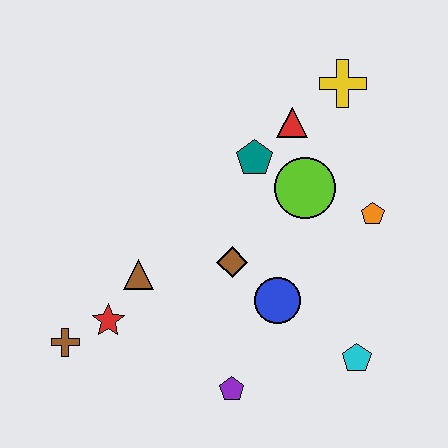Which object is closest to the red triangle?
The teal pentagon is closest to the red triangle.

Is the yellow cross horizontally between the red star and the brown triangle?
No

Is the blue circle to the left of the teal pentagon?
No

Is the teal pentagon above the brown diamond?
Yes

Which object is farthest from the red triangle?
The brown cross is farthest from the red triangle.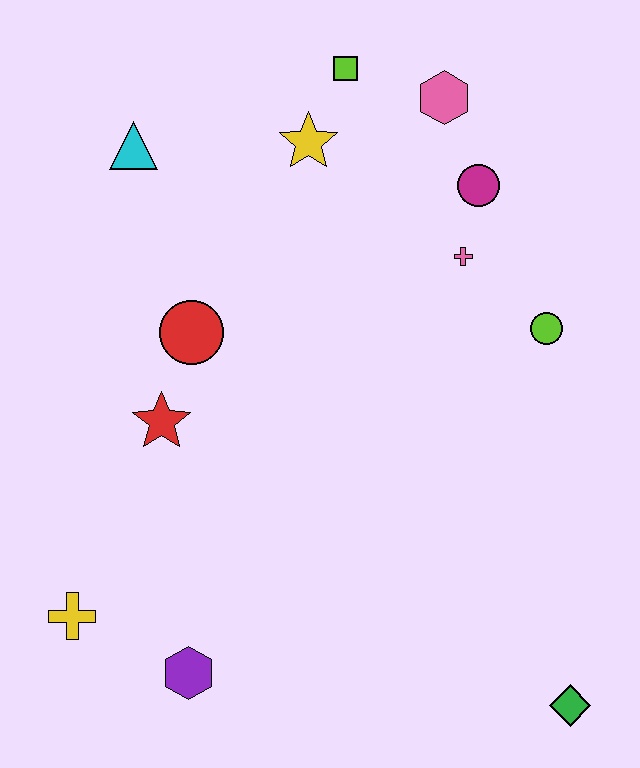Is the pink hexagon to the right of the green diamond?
No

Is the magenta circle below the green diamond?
No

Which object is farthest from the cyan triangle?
The green diamond is farthest from the cyan triangle.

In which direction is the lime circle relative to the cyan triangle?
The lime circle is to the right of the cyan triangle.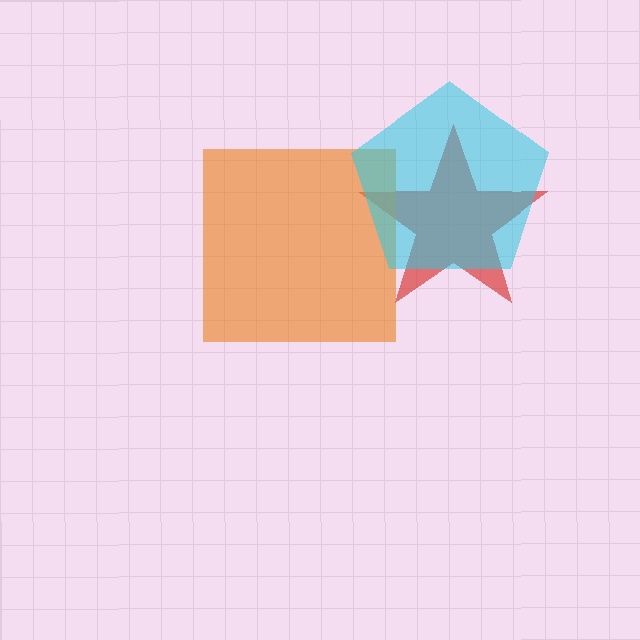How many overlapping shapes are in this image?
There are 3 overlapping shapes in the image.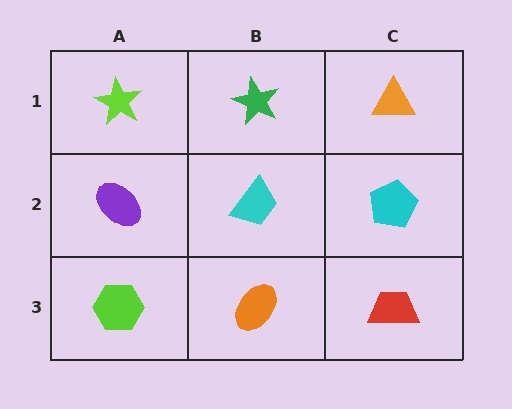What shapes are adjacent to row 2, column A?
A lime star (row 1, column A), a lime hexagon (row 3, column A), a cyan trapezoid (row 2, column B).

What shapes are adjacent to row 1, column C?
A cyan pentagon (row 2, column C), a green star (row 1, column B).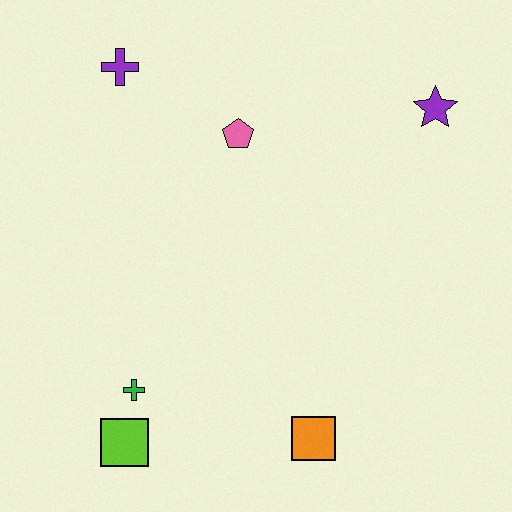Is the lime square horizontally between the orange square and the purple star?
No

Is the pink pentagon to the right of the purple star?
No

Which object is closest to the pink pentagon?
The purple cross is closest to the pink pentagon.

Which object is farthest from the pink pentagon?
The lime square is farthest from the pink pentagon.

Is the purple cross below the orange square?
No